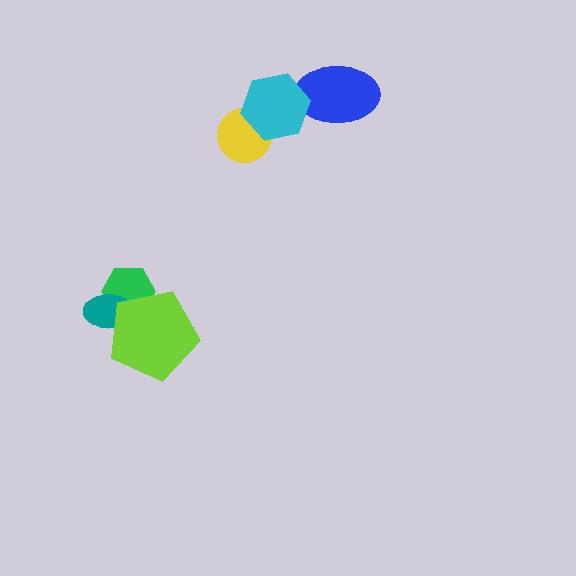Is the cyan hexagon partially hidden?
No, no other shape covers it.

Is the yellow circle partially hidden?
Yes, it is partially covered by another shape.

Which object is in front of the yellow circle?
The cyan hexagon is in front of the yellow circle.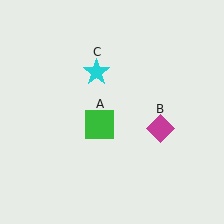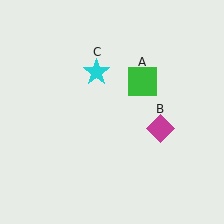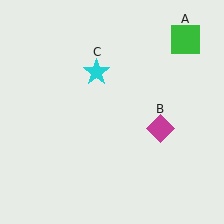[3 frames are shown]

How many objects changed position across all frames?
1 object changed position: green square (object A).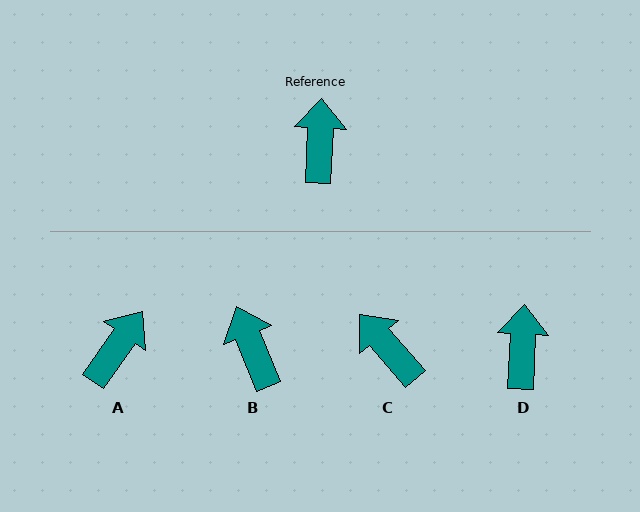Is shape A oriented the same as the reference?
No, it is off by about 32 degrees.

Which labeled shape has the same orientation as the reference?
D.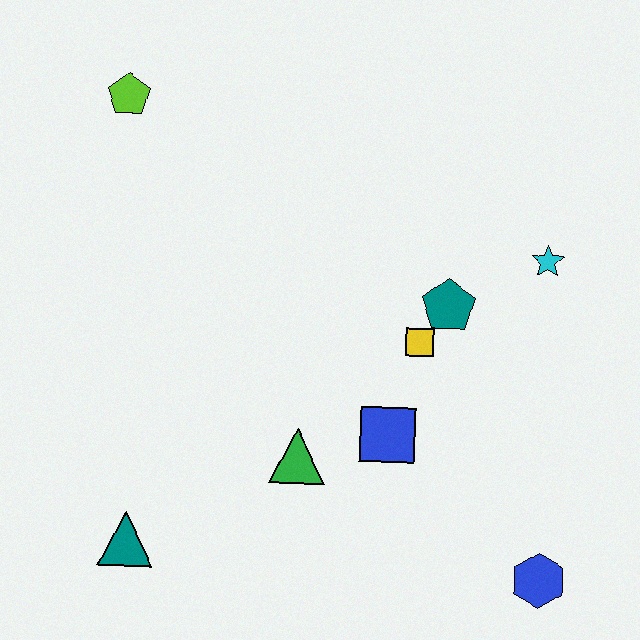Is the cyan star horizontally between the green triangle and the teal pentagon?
No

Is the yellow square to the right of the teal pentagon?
No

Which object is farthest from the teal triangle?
The cyan star is farthest from the teal triangle.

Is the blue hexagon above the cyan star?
No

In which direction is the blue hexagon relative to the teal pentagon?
The blue hexagon is below the teal pentagon.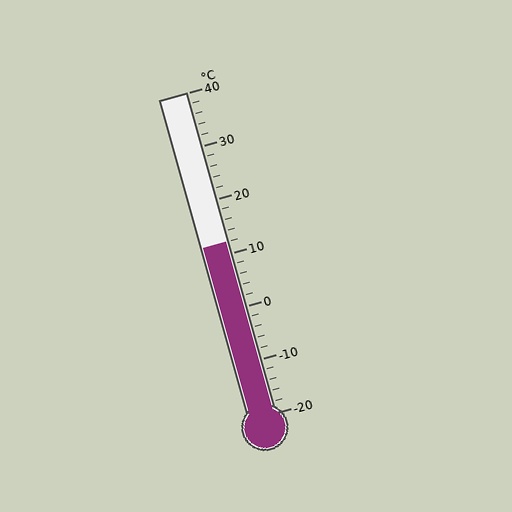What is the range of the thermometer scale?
The thermometer scale ranges from -20°C to 40°C.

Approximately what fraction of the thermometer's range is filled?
The thermometer is filled to approximately 55% of its range.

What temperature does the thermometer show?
The thermometer shows approximately 12°C.